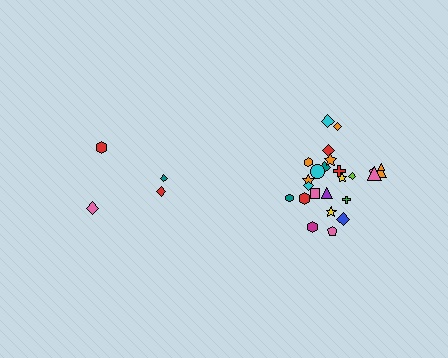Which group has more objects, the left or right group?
The right group.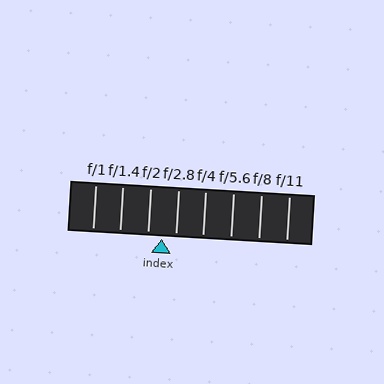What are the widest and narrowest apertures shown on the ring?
The widest aperture shown is f/1 and the narrowest is f/11.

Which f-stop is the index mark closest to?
The index mark is closest to f/2.8.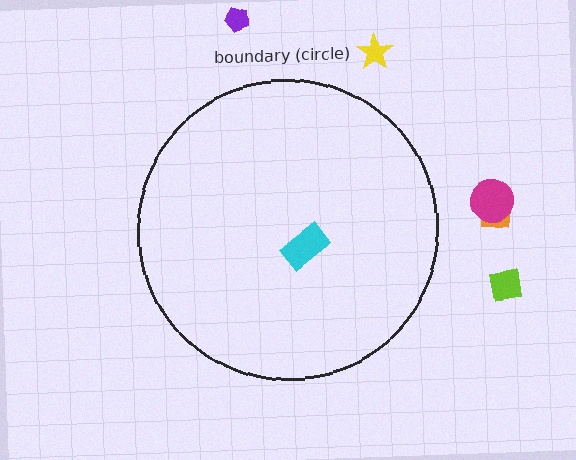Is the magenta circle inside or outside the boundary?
Outside.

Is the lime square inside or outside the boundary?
Outside.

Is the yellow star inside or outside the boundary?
Outside.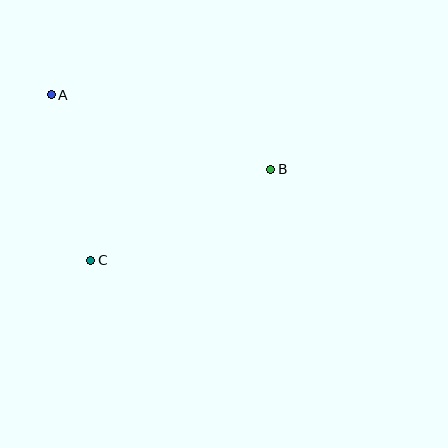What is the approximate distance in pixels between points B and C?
The distance between B and C is approximately 202 pixels.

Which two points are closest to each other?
Points A and C are closest to each other.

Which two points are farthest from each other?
Points A and B are farthest from each other.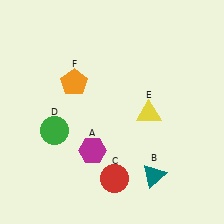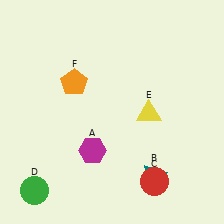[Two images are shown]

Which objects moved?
The objects that moved are: the red circle (C), the green circle (D).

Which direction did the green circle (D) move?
The green circle (D) moved down.